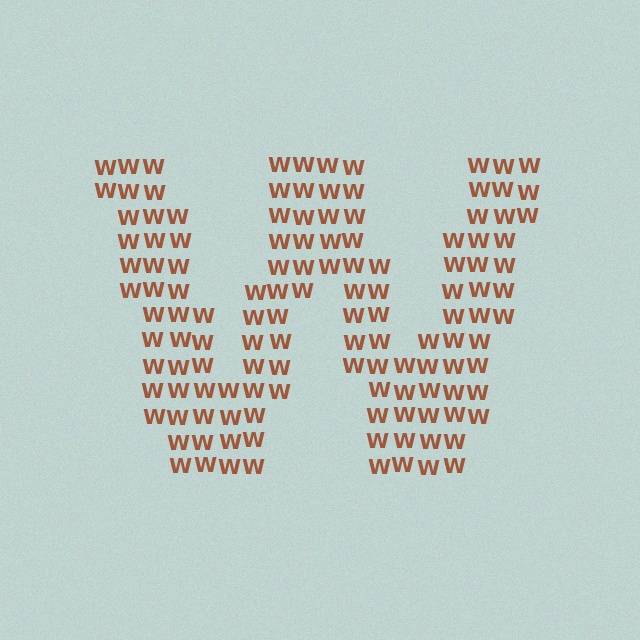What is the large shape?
The large shape is the letter W.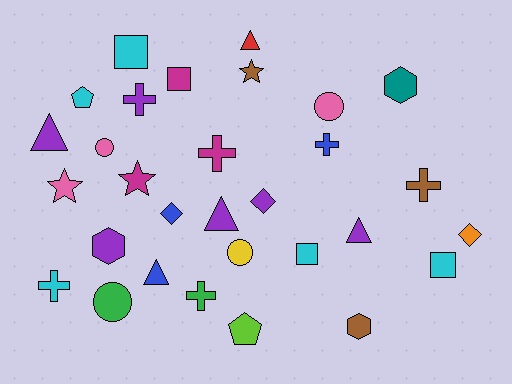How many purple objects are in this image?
There are 6 purple objects.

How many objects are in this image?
There are 30 objects.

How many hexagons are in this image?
There are 3 hexagons.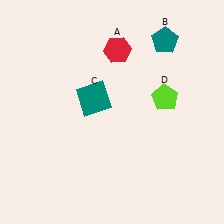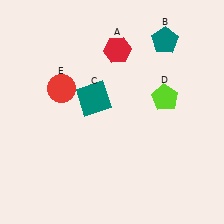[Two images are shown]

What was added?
A red circle (E) was added in Image 2.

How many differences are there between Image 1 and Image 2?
There is 1 difference between the two images.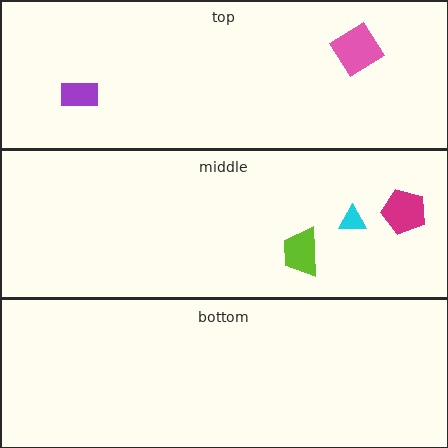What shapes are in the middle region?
The lime trapezoid, the cyan triangle, the magenta pentagon.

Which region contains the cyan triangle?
The middle region.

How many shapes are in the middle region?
3.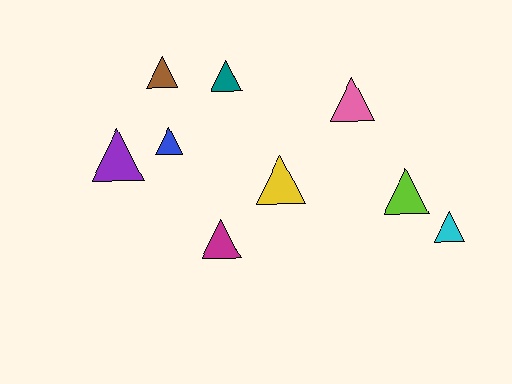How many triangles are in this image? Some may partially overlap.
There are 9 triangles.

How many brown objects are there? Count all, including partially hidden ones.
There is 1 brown object.